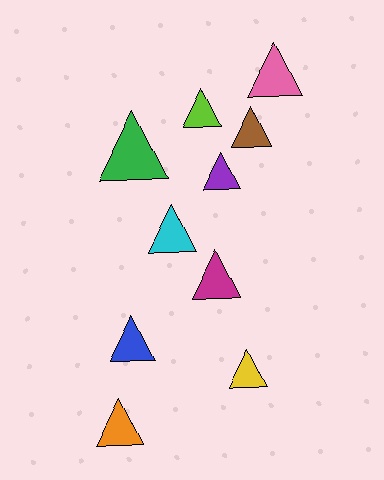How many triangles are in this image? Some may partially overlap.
There are 10 triangles.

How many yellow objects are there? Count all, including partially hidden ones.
There is 1 yellow object.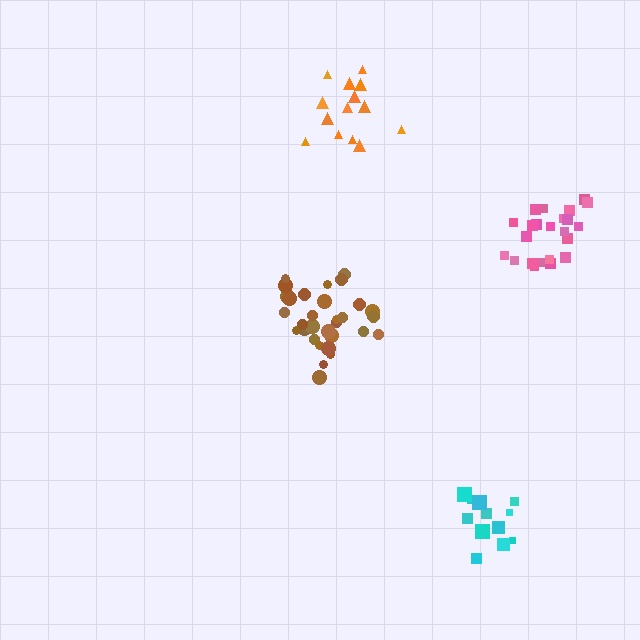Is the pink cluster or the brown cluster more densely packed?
Brown.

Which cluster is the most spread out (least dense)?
Cyan.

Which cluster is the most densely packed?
Brown.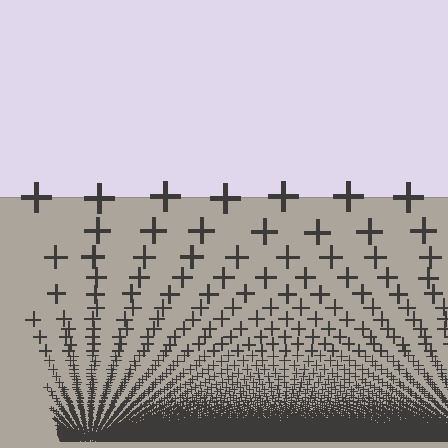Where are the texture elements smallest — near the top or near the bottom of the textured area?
Near the bottom.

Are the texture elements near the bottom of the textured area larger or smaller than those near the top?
Smaller. The gradient is inverted — elements near the bottom are smaller and denser.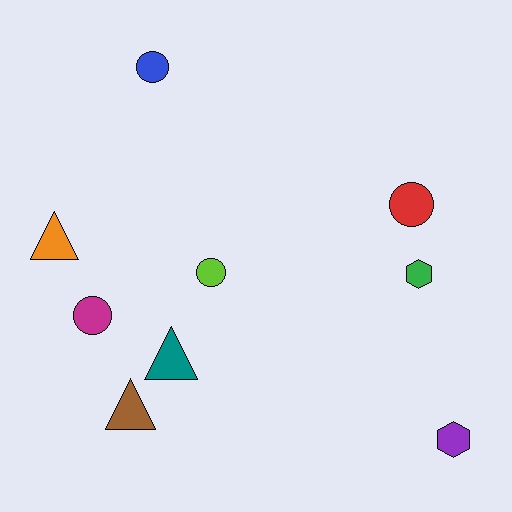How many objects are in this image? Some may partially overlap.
There are 9 objects.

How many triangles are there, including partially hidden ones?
There are 3 triangles.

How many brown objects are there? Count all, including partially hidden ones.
There is 1 brown object.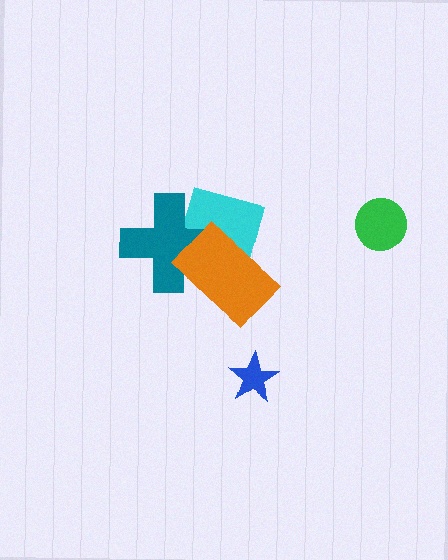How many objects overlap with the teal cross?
2 objects overlap with the teal cross.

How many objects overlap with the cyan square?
2 objects overlap with the cyan square.